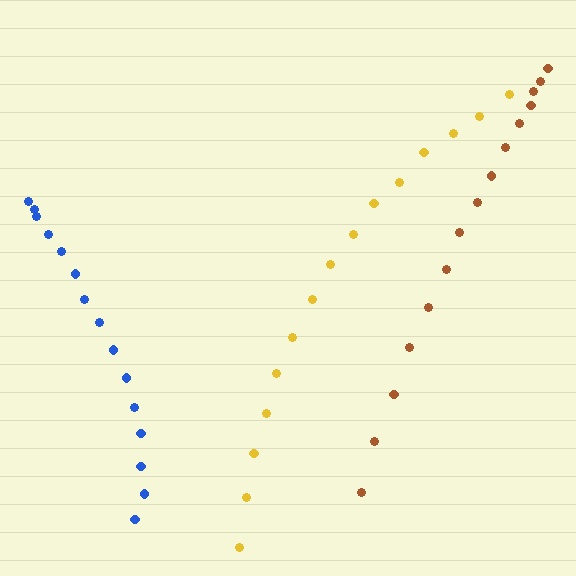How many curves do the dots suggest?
There are 3 distinct paths.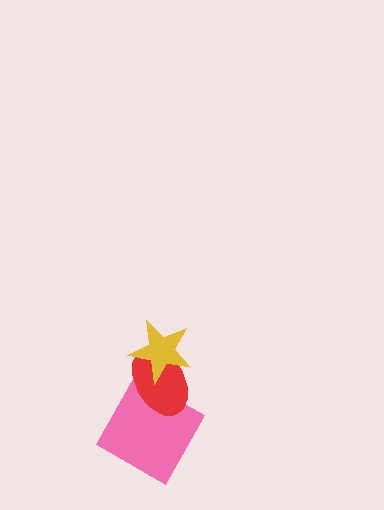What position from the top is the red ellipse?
The red ellipse is 2nd from the top.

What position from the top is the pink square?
The pink square is 3rd from the top.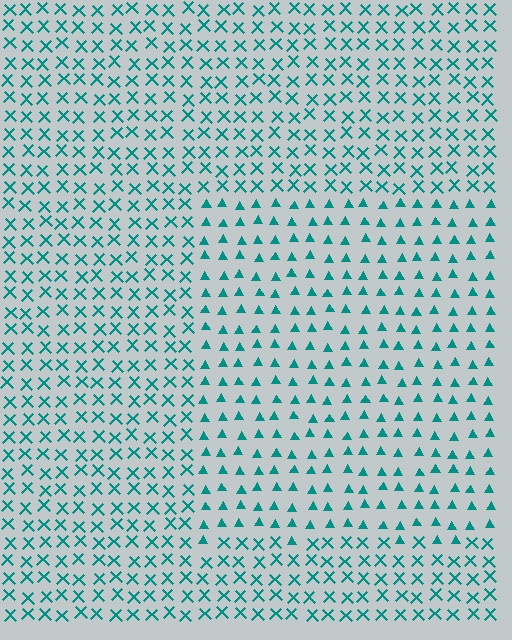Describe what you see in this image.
The image is filled with small teal elements arranged in a uniform grid. A rectangle-shaped region contains triangles, while the surrounding area contains X marks. The boundary is defined purely by the change in element shape.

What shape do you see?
I see a rectangle.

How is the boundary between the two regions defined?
The boundary is defined by a change in element shape: triangles inside vs. X marks outside. All elements share the same color and spacing.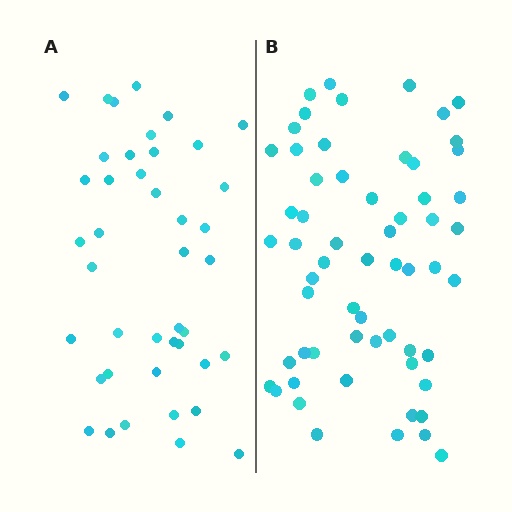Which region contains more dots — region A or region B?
Region B (the right region) has more dots.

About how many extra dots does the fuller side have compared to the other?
Region B has approximately 20 more dots than region A.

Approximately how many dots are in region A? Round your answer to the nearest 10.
About 40 dots. (The exact count is 42, which rounds to 40.)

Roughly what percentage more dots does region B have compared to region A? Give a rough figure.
About 45% more.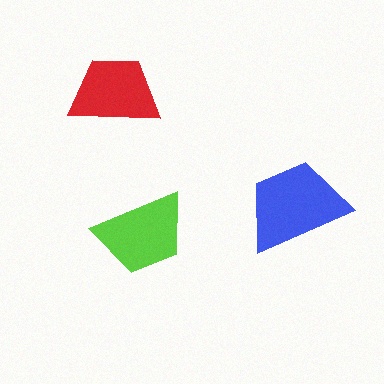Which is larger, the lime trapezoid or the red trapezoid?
The lime one.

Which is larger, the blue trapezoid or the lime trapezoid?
The blue one.